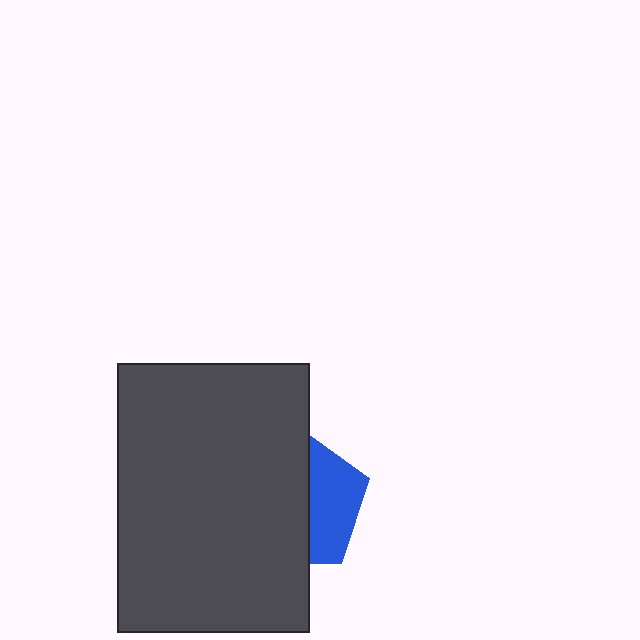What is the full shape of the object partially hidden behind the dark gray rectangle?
The partially hidden object is a blue pentagon.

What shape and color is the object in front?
The object in front is a dark gray rectangle.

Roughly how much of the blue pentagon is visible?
A small part of it is visible (roughly 38%).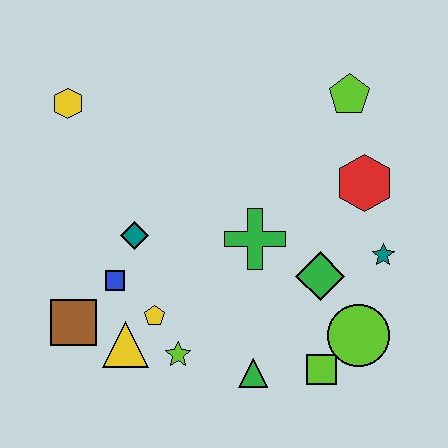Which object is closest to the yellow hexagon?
The teal diamond is closest to the yellow hexagon.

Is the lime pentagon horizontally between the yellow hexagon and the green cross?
No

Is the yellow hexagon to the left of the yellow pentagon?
Yes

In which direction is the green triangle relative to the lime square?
The green triangle is to the left of the lime square.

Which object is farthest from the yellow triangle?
The lime pentagon is farthest from the yellow triangle.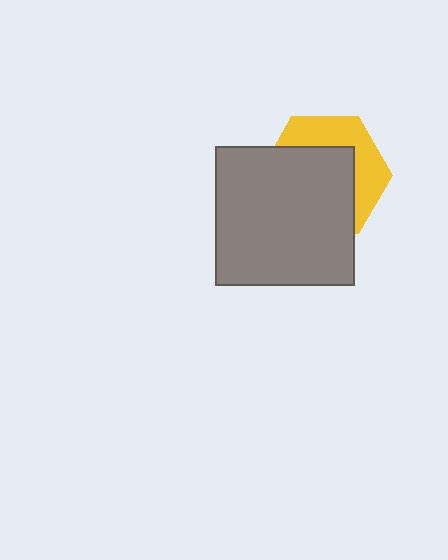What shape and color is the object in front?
The object in front is a gray square.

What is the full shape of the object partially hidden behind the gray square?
The partially hidden object is a yellow hexagon.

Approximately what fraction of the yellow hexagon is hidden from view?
Roughly 62% of the yellow hexagon is hidden behind the gray square.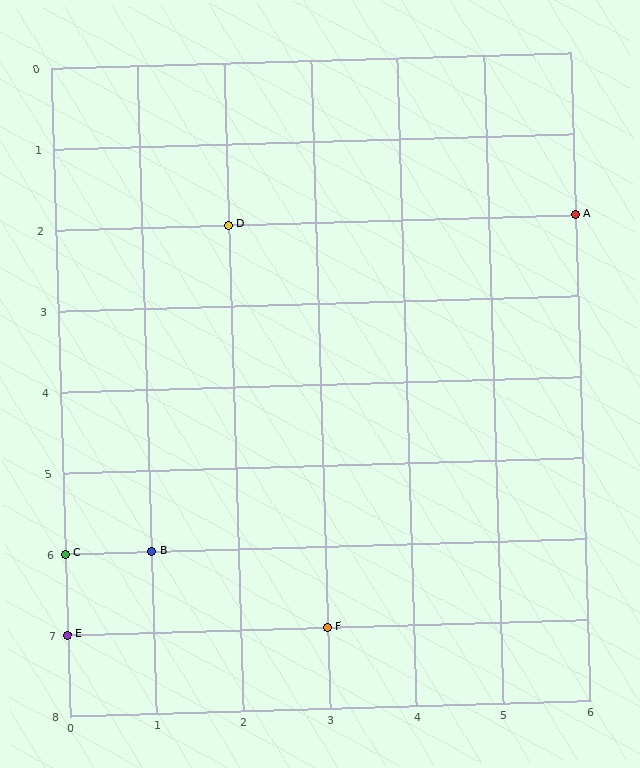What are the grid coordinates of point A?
Point A is at grid coordinates (6, 2).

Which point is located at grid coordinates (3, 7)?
Point F is at (3, 7).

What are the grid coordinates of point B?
Point B is at grid coordinates (1, 6).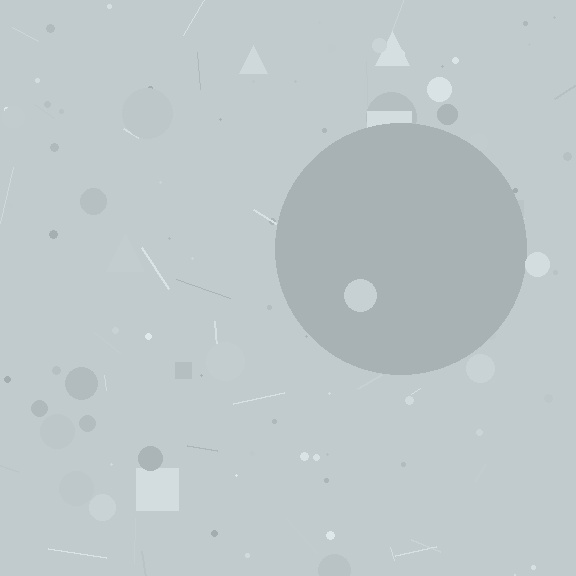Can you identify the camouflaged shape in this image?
The camouflaged shape is a circle.